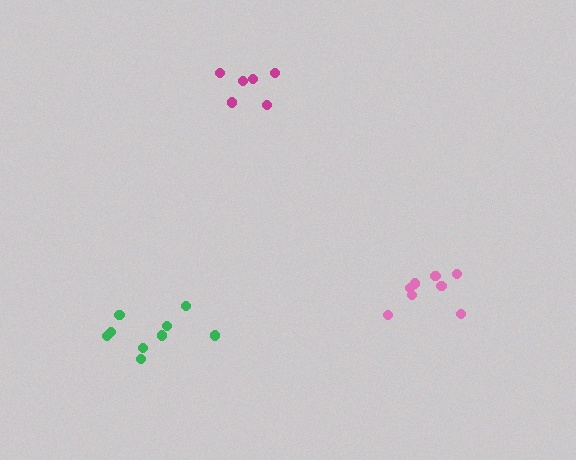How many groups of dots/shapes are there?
There are 3 groups.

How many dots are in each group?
Group 1: 9 dots, Group 2: 6 dots, Group 3: 8 dots (23 total).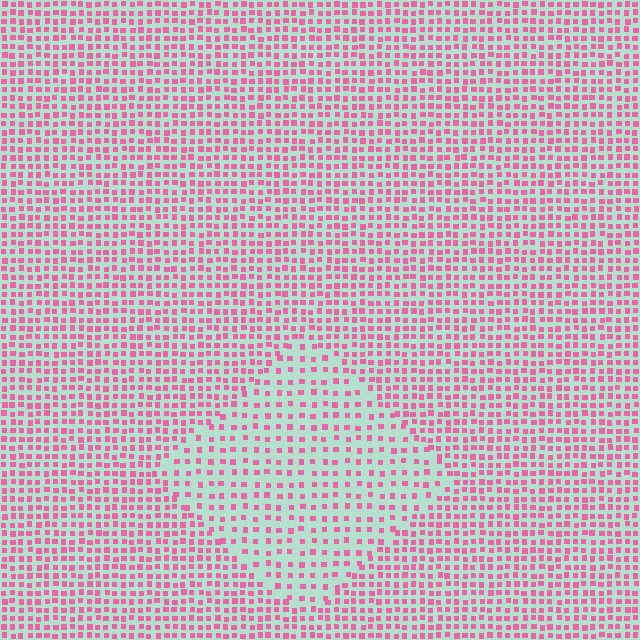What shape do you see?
I see a diamond.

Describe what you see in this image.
The image contains small pink elements arranged at two different densities. A diamond-shaped region is visible where the elements are less densely packed than the surrounding area.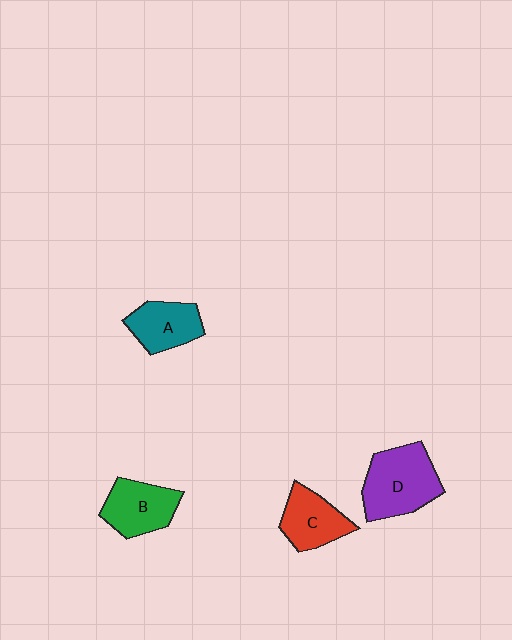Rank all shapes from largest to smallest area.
From largest to smallest: D (purple), B (green), C (red), A (teal).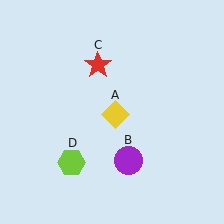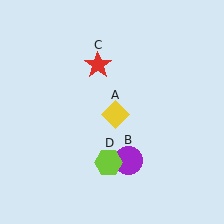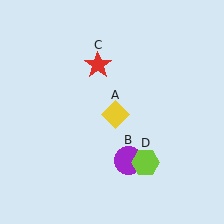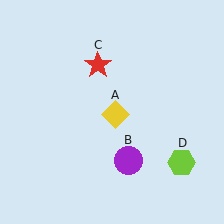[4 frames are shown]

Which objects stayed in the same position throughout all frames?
Yellow diamond (object A) and purple circle (object B) and red star (object C) remained stationary.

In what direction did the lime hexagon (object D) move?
The lime hexagon (object D) moved right.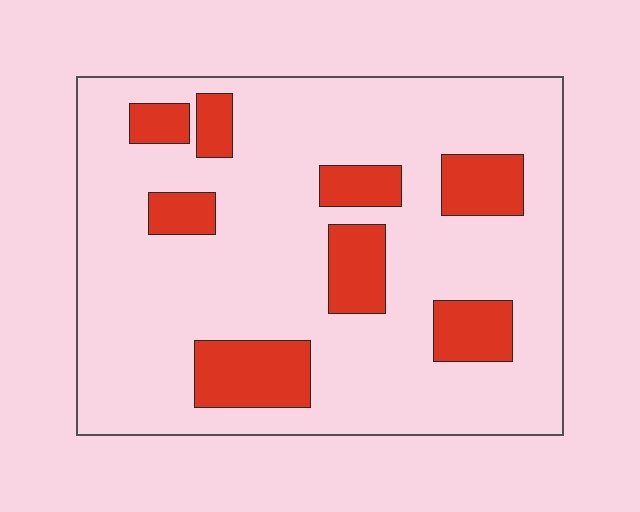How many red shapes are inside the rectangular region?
8.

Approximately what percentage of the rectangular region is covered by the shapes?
Approximately 20%.